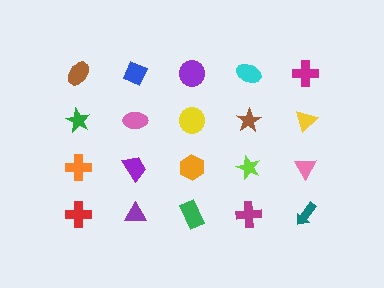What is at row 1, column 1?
A brown ellipse.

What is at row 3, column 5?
A pink triangle.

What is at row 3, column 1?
An orange cross.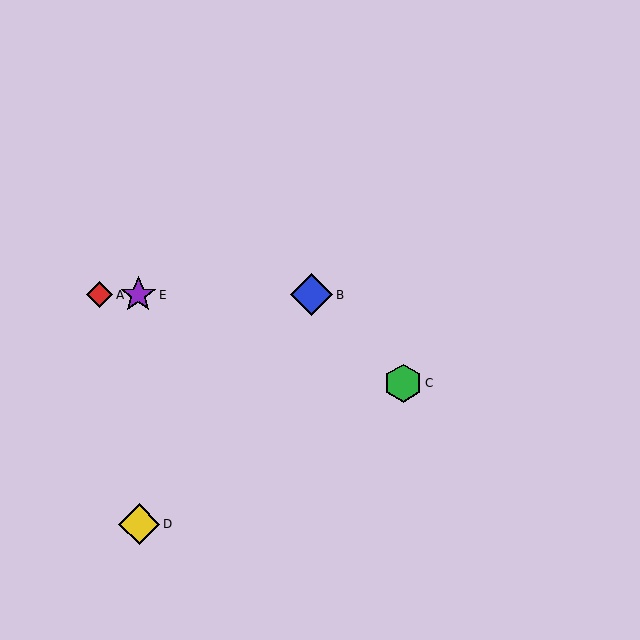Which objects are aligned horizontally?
Objects A, B, E are aligned horizontally.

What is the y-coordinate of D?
Object D is at y≈524.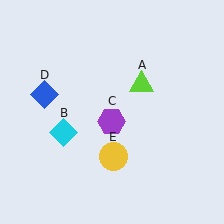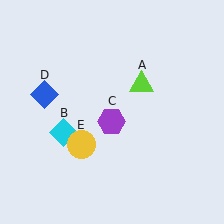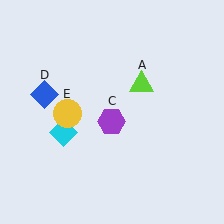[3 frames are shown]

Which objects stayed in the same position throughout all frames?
Lime triangle (object A) and cyan diamond (object B) and purple hexagon (object C) and blue diamond (object D) remained stationary.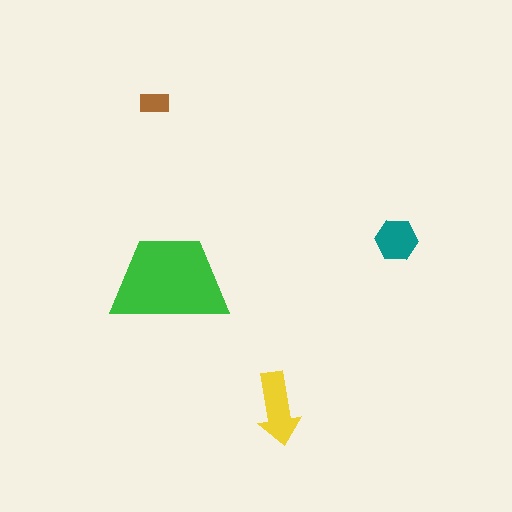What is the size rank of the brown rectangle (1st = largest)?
4th.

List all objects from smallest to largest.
The brown rectangle, the teal hexagon, the yellow arrow, the green trapezoid.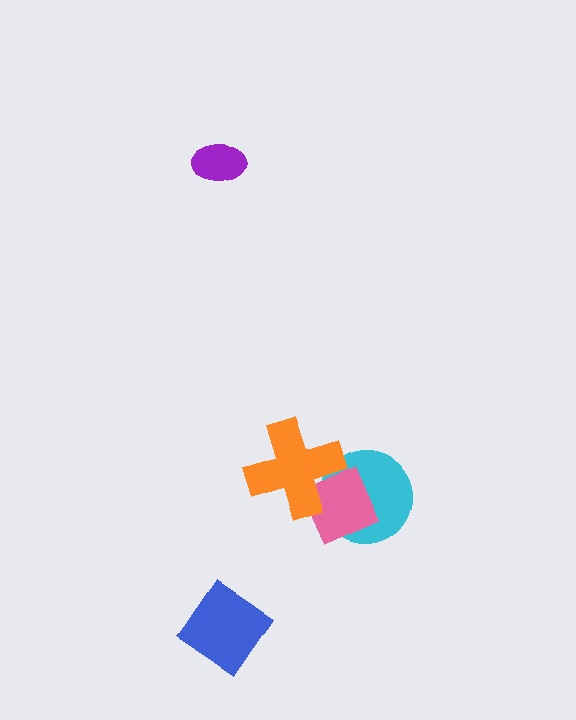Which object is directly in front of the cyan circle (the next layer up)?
The pink square is directly in front of the cyan circle.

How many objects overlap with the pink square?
2 objects overlap with the pink square.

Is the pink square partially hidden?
Yes, it is partially covered by another shape.